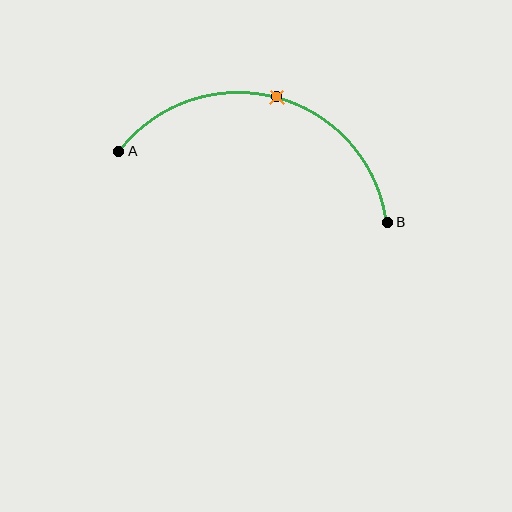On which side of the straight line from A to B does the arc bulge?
The arc bulges above the straight line connecting A and B.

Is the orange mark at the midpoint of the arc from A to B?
Yes. The orange mark lies on the arc at equal arc-length from both A and B — it is the arc midpoint.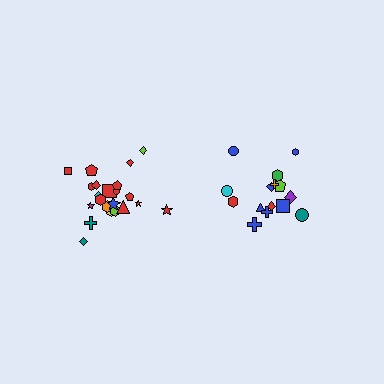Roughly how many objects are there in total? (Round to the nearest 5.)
Roughly 35 objects in total.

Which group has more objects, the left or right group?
The left group.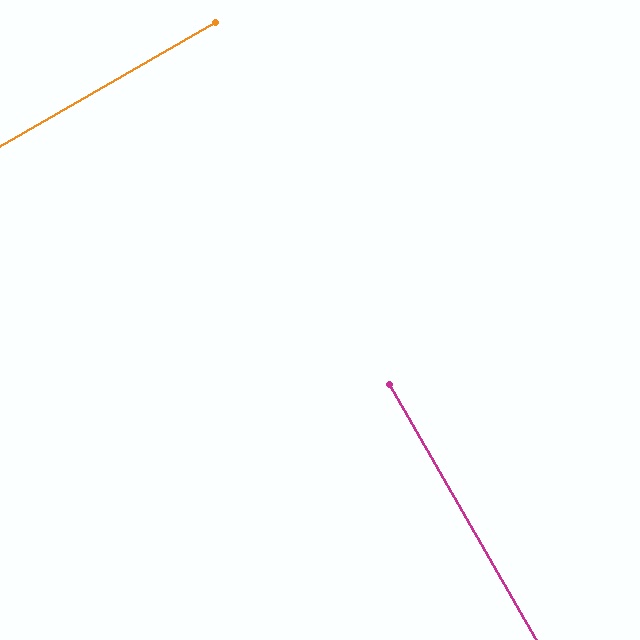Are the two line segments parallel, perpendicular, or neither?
Perpendicular — they meet at approximately 90°.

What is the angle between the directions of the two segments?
Approximately 90 degrees.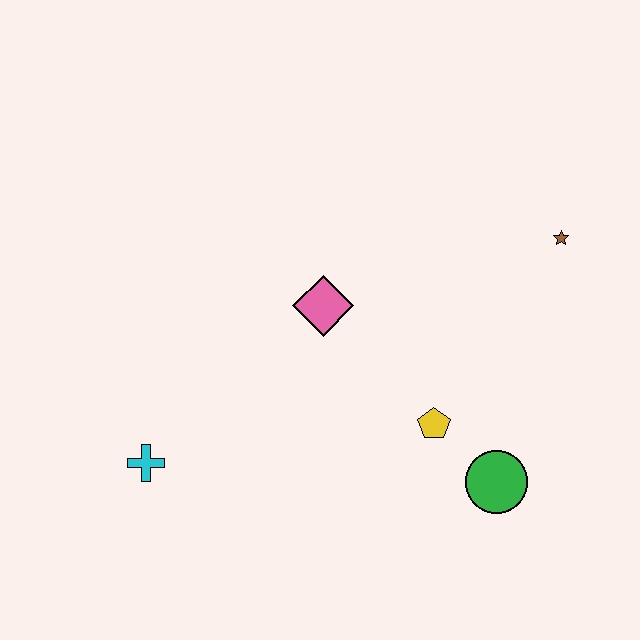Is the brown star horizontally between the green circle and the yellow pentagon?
No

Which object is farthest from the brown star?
The cyan cross is farthest from the brown star.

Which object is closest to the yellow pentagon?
The green circle is closest to the yellow pentagon.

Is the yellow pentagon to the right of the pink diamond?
Yes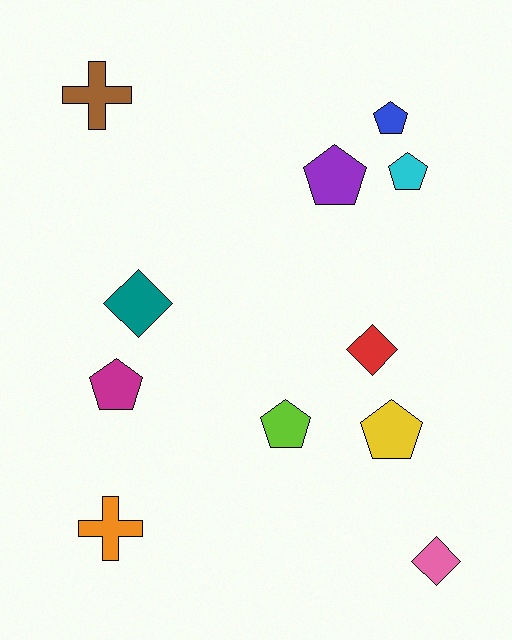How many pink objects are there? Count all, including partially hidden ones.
There is 1 pink object.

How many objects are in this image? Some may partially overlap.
There are 11 objects.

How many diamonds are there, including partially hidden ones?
There are 3 diamonds.